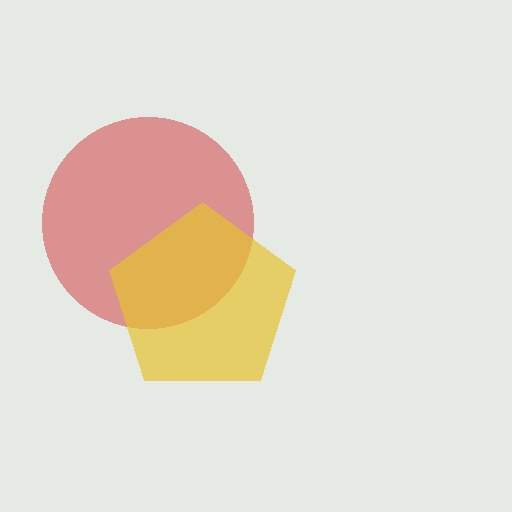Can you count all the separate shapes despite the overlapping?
Yes, there are 2 separate shapes.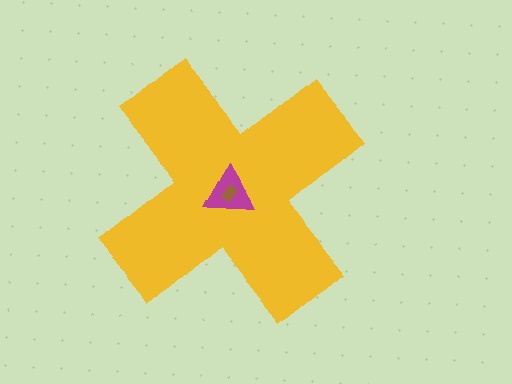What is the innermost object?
The brown rectangle.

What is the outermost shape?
The yellow cross.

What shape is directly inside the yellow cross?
The magenta triangle.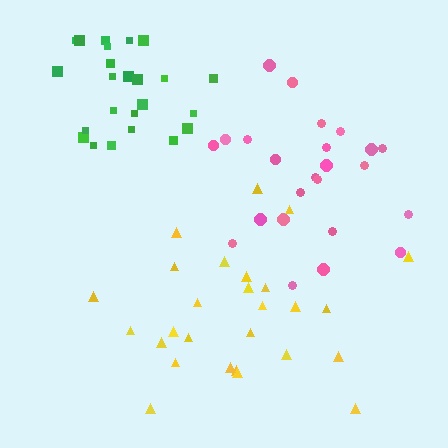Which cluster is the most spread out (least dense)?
Yellow.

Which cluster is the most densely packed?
Green.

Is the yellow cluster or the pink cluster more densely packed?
Pink.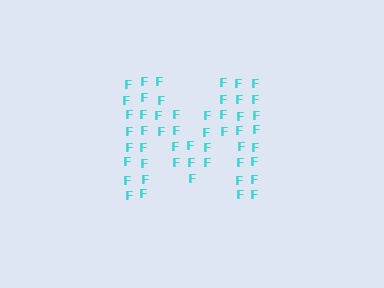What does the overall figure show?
The overall figure shows the letter M.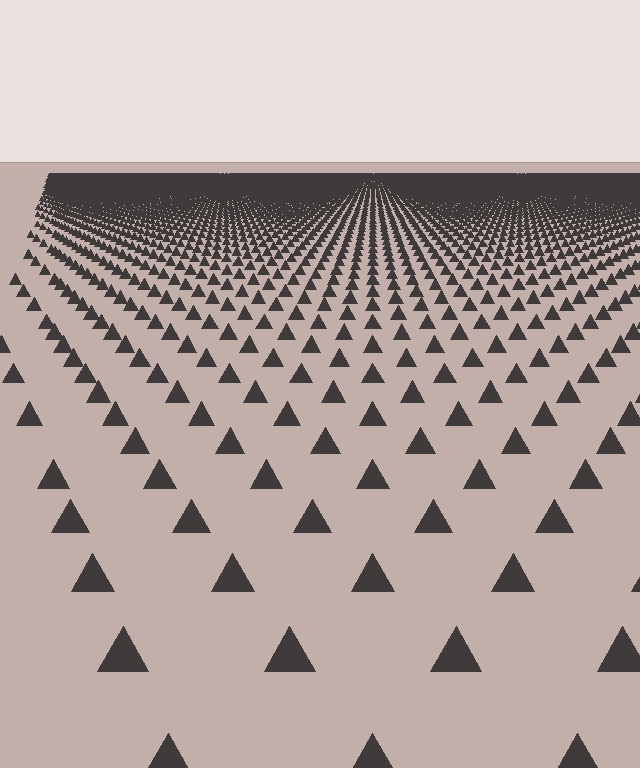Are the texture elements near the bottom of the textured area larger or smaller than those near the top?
Larger. Near the bottom, elements are closer to the viewer and appear at a bigger on-screen size.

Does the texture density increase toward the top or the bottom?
Density increases toward the top.